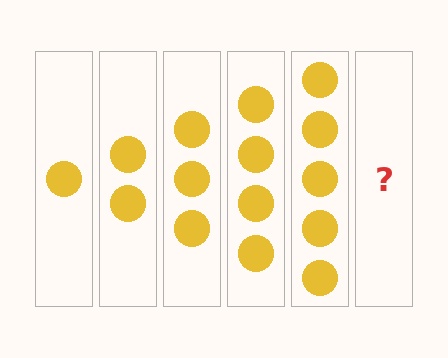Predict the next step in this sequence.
The next step is 6 circles.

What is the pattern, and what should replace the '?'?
The pattern is that each step adds one more circle. The '?' should be 6 circles.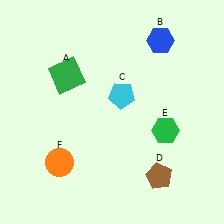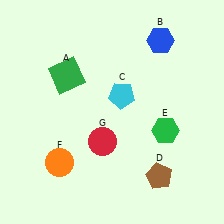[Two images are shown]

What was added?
A red circle (G) was added in Image 2.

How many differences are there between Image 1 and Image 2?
There is 1 difference between the two images.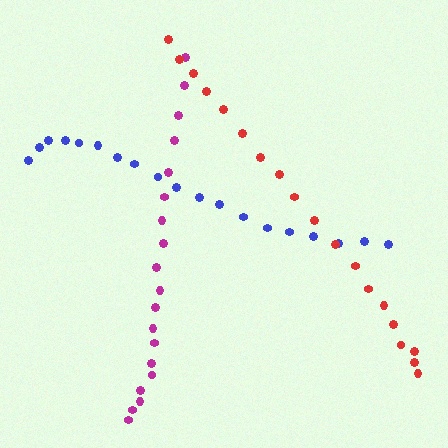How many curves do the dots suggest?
There are 3 distinct paths.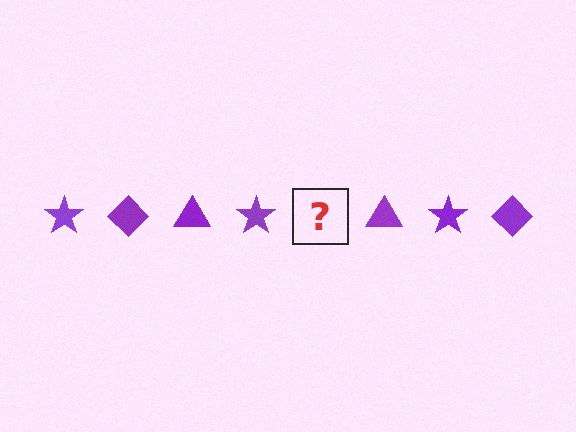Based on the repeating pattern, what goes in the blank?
The blank should be a purple diamond.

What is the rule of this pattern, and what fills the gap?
The rule is that the pattern cycles through star, diamond, triangle shapes in purple. The gap should be filled with a purple diamond.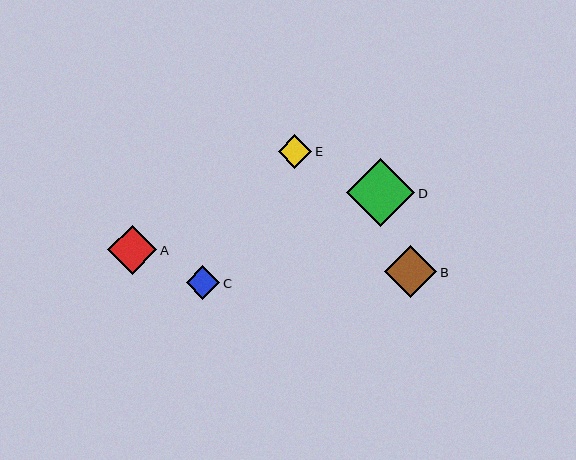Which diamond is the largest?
Diamond D is the largest with a size of approximately 68 pixels.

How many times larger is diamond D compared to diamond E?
Diamond D is approximately 2.0 times the size of diamond E.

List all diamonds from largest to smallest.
From largest to smallest: D, B, A, C, E.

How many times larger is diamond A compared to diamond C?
Diamond A is approximately 1.5 times the size of diamond C.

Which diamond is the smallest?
Diamond E is the smallest with a size of approximately 34 pixels.